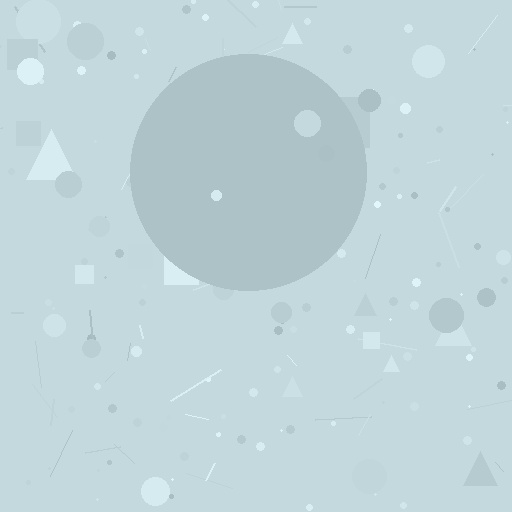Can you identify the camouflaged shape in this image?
The camouflaged shape is a circle.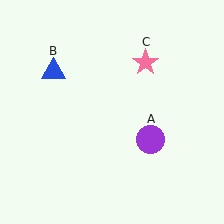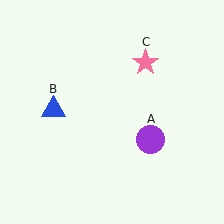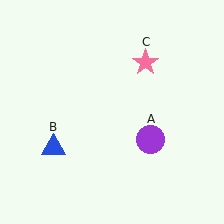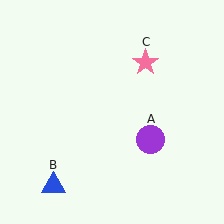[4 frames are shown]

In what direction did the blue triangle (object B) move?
The blue triangle (object B) moved down.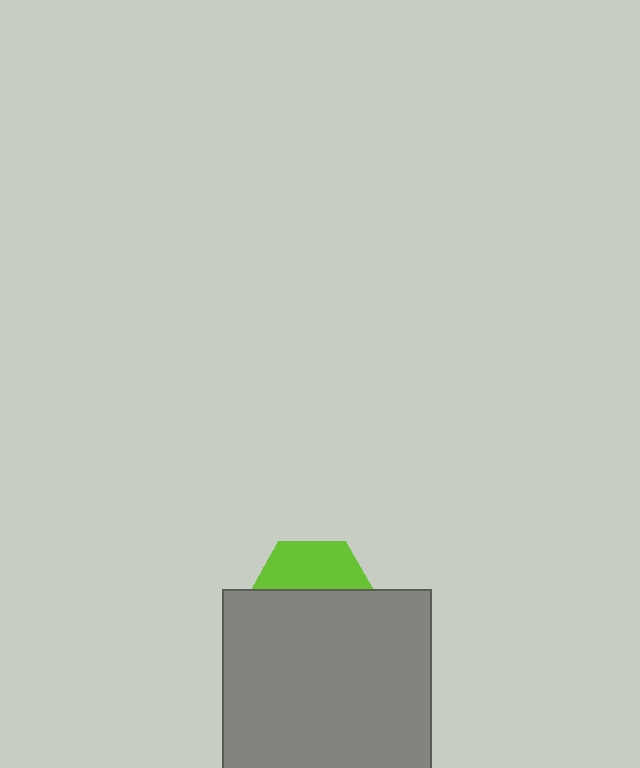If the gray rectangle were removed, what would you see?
You would see the complete lime hexagon.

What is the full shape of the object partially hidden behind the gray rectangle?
The partially hidden object is a lime hexagon.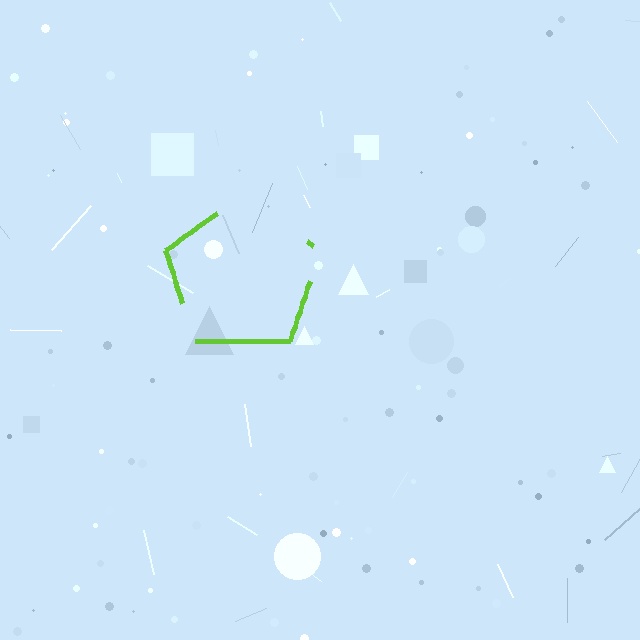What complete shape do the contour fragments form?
The contour fragments form a pentagon.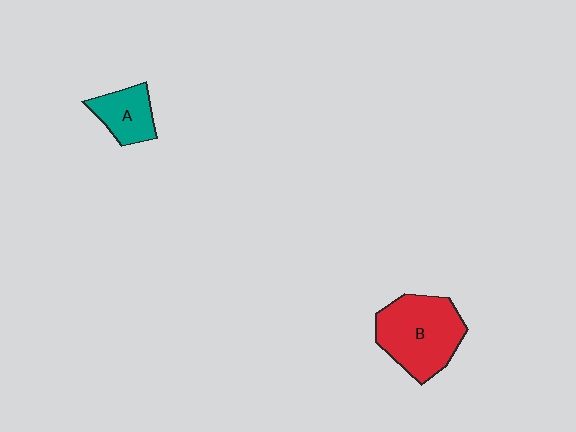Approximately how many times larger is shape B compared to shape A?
Approximately 2.1 times.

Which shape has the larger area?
Shape B (red).